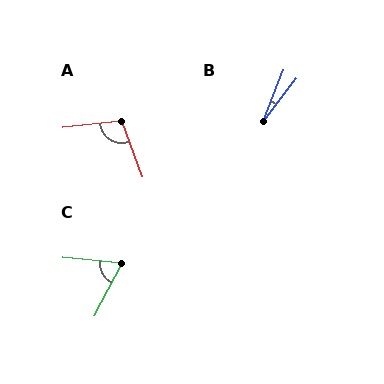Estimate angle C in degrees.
Approximately 68 degrees.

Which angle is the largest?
A, at approximately 104 degrees.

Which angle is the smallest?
B, at approximately 15 degrees.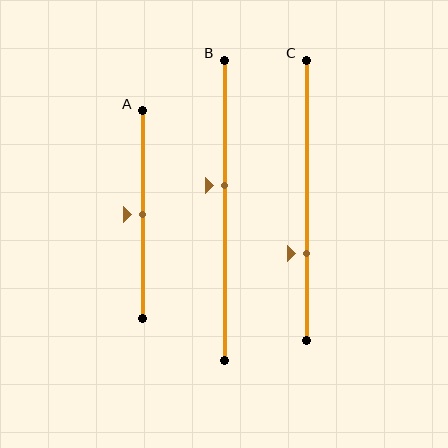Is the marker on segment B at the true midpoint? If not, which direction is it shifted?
No, the marker on segment B is shifted upward by about 8% of the segment length.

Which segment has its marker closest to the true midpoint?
Segment A has its marker closest to the true midpoint.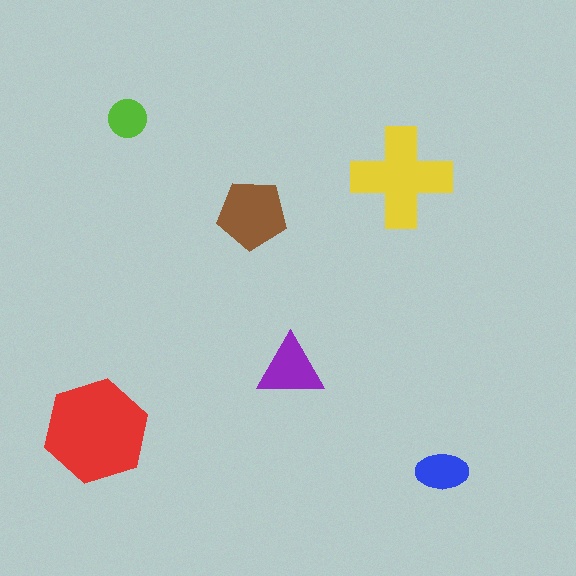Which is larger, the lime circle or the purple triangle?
The purple triangle.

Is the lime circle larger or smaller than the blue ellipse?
Smaller.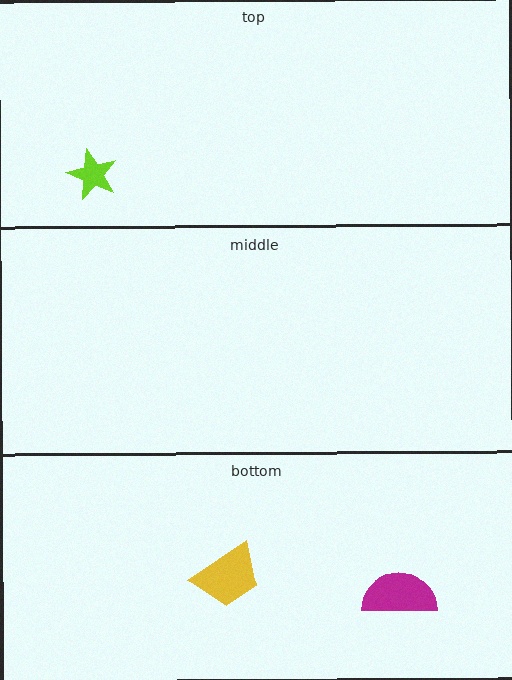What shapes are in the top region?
The lime star.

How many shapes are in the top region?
1.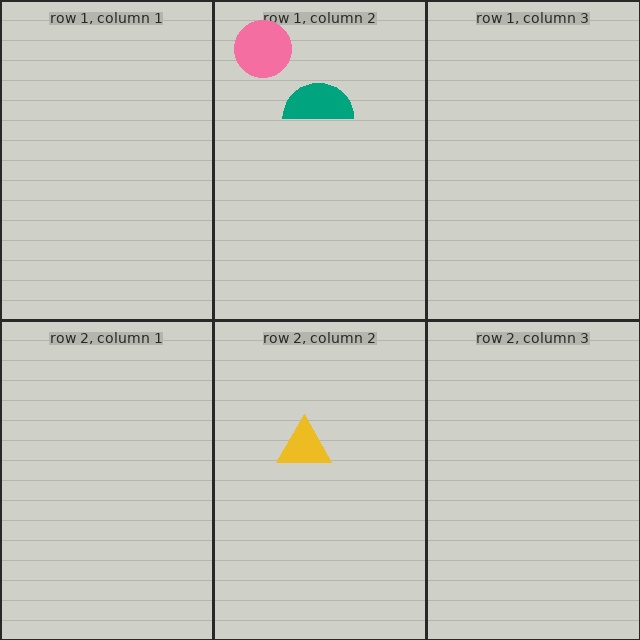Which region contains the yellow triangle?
The row 2, column 2 region.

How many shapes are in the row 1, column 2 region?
2.